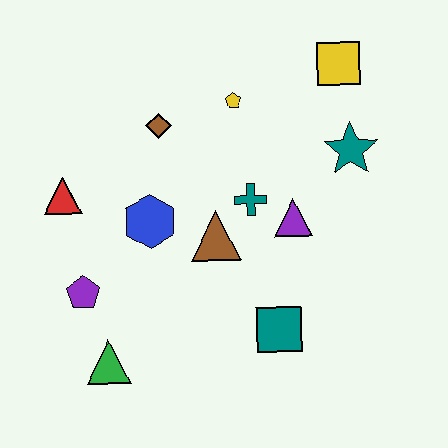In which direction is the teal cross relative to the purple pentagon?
The teal cross is to the right of the purple pentagon.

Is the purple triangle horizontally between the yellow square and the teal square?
Yes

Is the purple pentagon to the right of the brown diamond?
No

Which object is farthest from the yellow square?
The green triangle is farthest from the yellow square.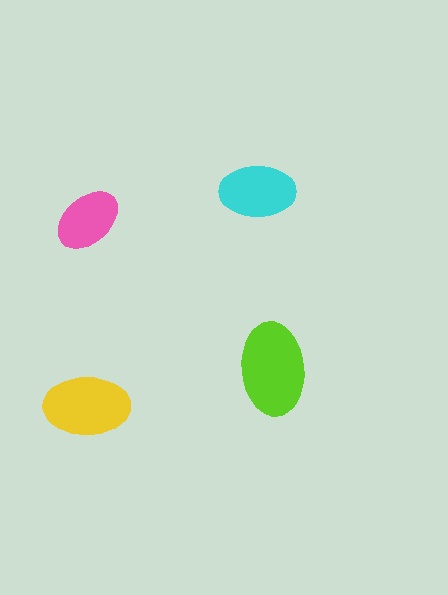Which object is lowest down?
The yellow ellipse is bottommost.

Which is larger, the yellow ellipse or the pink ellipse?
The yellow one.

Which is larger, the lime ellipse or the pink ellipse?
The lime one.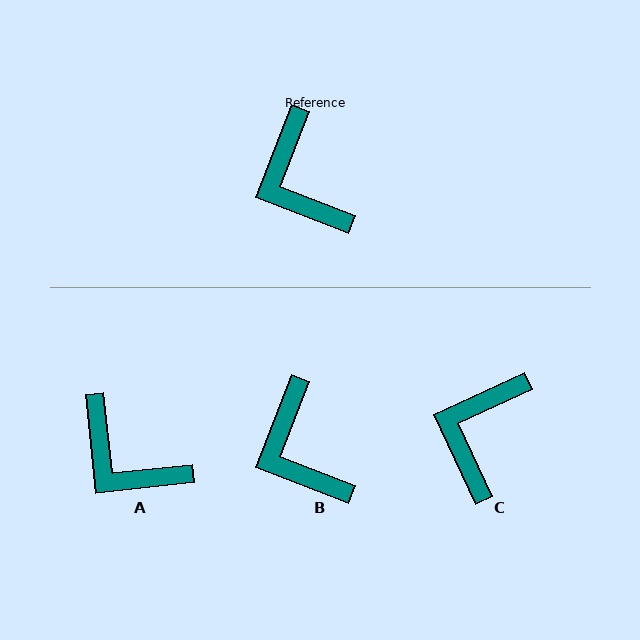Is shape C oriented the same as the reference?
No, it is off by about 44 degrees.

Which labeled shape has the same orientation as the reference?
B.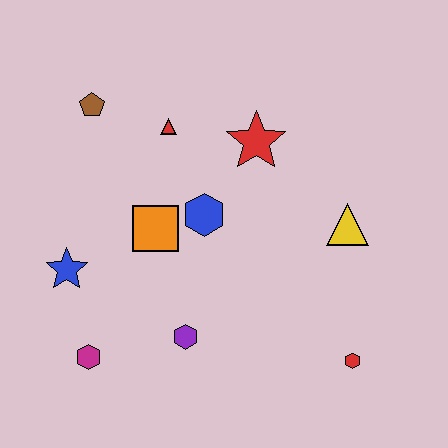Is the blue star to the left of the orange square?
Yes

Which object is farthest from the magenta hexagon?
The yellow triangle is farthest from the magenta hexagon.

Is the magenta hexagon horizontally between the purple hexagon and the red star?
No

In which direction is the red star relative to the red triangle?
The red star is to the right of the red triangle.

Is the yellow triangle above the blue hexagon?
No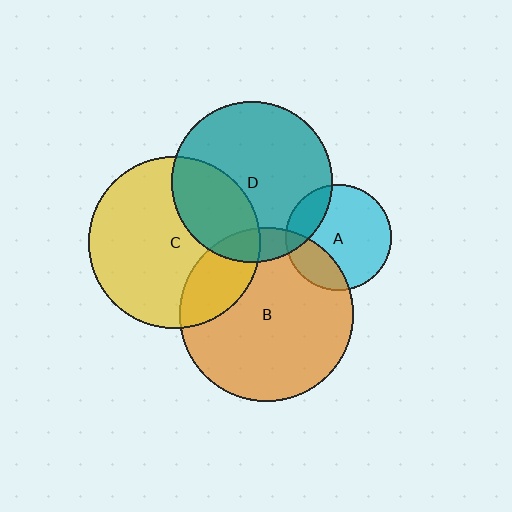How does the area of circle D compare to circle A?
Approximately 2.3 times.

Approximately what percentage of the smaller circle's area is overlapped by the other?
Approximately 30%.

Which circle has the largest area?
Circle B (orange).